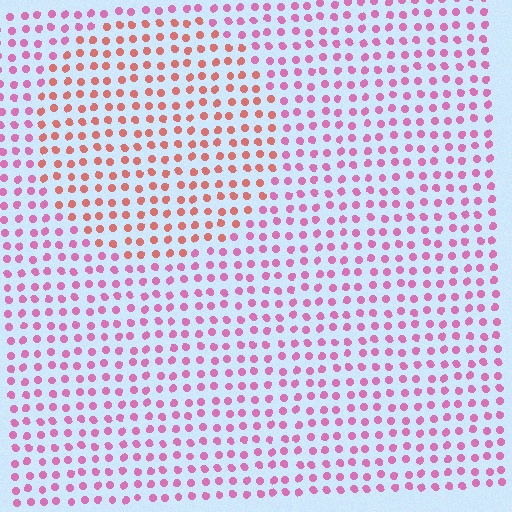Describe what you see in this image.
The image is filled with small pink elements in a uniform arrangement. A circle-shaped region is visible where the elements are tinted to a slightly different hue, forming a subtle color boundary.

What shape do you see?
I see a circle.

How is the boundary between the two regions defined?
The boundary is defined purely by a slight shift in hue (about 40 degrees). Spacing, size, and orientation are identical on both sides.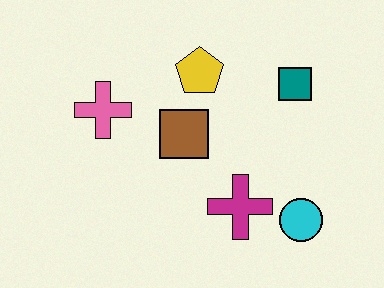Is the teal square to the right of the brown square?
Yes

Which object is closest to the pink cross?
The brown square is closest to the pink cross.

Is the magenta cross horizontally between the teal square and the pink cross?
Yes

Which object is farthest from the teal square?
The pink cross is farthest from the teal square.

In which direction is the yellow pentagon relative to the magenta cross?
The yellow pentagon is above the magenta cross.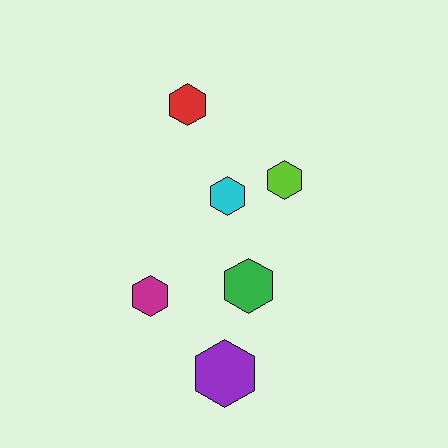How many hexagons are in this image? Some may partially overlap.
There are 6 hexagons.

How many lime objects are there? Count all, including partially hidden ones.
There is 1 lime object.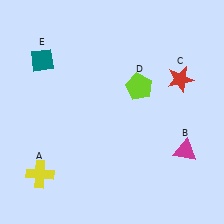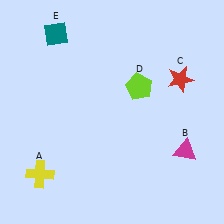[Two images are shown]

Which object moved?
The teal diamond (E) moved up.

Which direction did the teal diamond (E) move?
The teal diamond (E) moved up.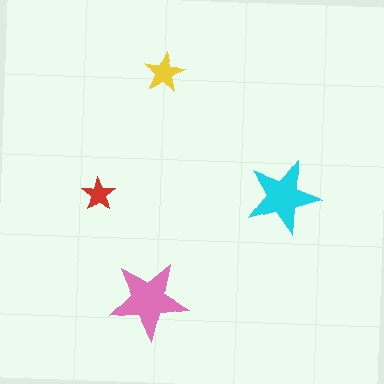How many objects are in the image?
There are 4 objects in the image.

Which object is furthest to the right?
The cyan star is rightmost.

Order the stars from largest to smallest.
the pink one, the cyan one, the yellow one, the red one.